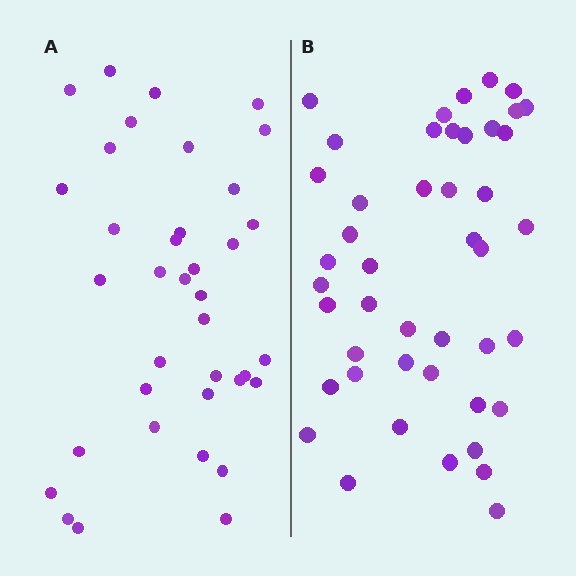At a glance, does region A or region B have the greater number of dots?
Region B (the right region) has more dots.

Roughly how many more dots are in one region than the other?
Region B has roughly 8 or so more dots than region A.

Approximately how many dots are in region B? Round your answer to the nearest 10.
About 40 dots. (The exact count is 45, which rounds to 40.)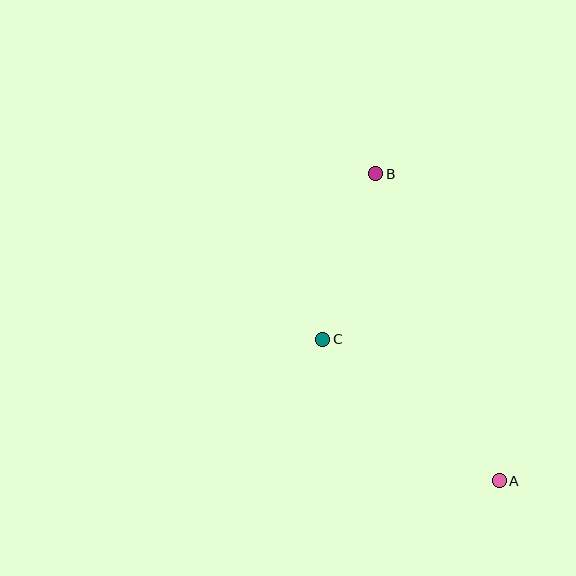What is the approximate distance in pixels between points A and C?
The distance between A and C is approximately 226 pixels.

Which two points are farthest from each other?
Points A and B are farthest from each other.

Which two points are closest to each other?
Points B and C are closest to each other.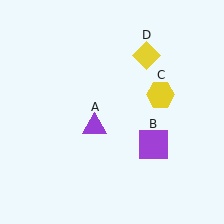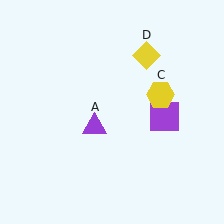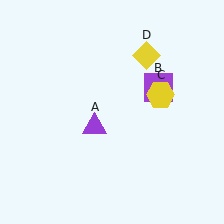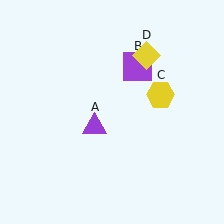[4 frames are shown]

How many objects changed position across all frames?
1 object changed position: purple square (object B).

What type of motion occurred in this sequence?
The purple square (object B) rotated counterclockwise around the center of the scene.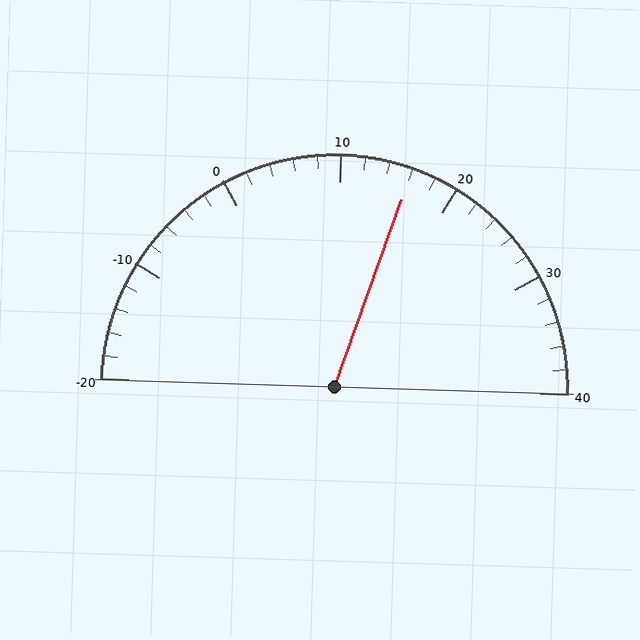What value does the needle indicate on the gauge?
The needle indicates approximately 16.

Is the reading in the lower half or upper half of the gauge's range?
The reading is in the upper half of the range (-20 to 40).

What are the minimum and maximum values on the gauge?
The gauge ranges from -20 to 40.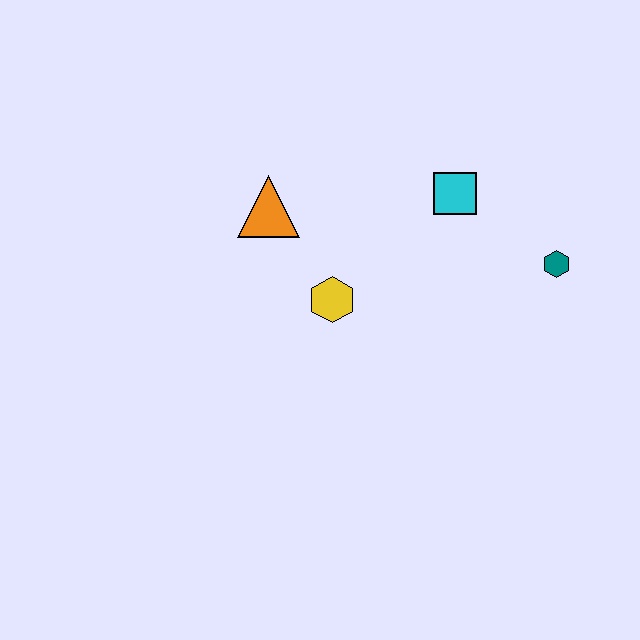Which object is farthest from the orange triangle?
The teal hexagon is farthest from the orange triangle.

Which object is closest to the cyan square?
The teal hexagon is closest to the cyan square.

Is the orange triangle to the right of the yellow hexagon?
No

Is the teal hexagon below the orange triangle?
Yes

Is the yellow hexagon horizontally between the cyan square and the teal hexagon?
No